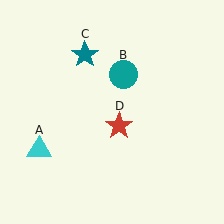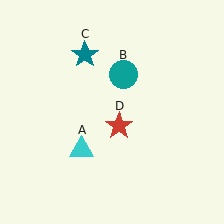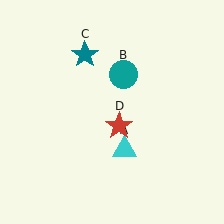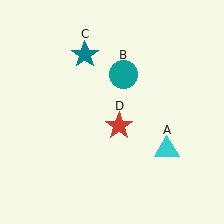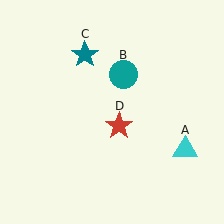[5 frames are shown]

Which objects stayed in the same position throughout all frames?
Teal circle (object B) and teal star (object C) and red star (object D) remained stationary.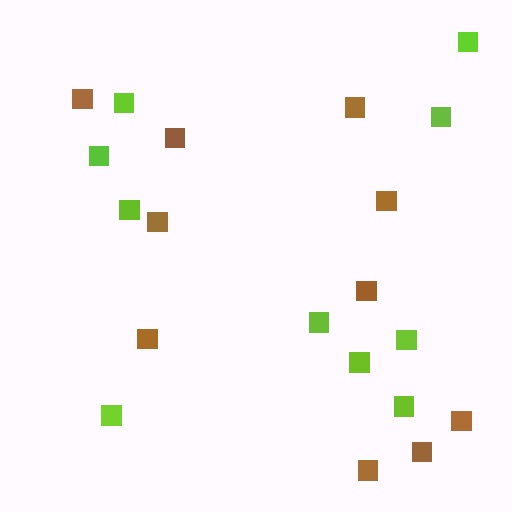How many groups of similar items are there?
There are 2 groups: one group of brown squares (10) and one group of lime squares (10).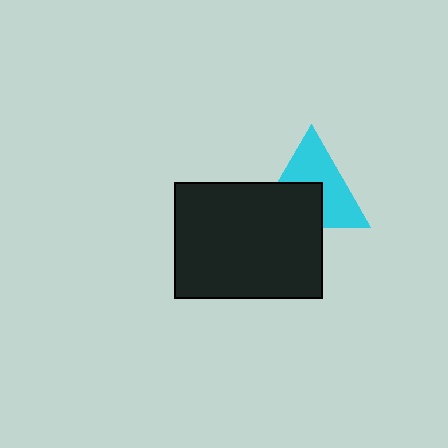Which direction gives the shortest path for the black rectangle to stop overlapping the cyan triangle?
Moving down gives the shortest separation.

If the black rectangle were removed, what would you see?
You would see the complete cyan triangle.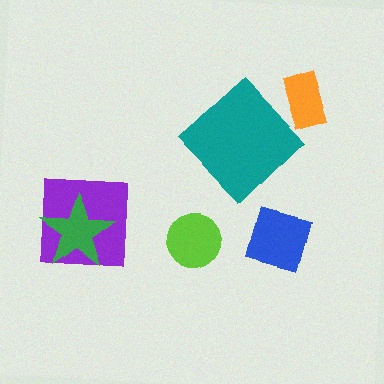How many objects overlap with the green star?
1 object overlaps with the green star.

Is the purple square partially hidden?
Yes, it is partially covered by another shape.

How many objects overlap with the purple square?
1 object overlaps with the purple square.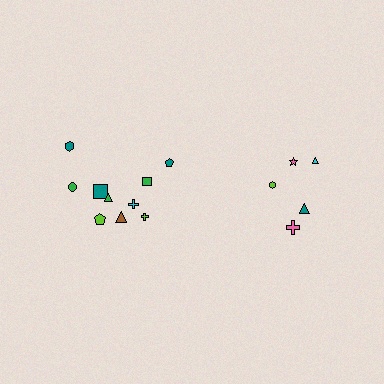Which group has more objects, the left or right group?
The left group.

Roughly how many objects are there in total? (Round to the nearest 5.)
Roughly 15 objects in total.